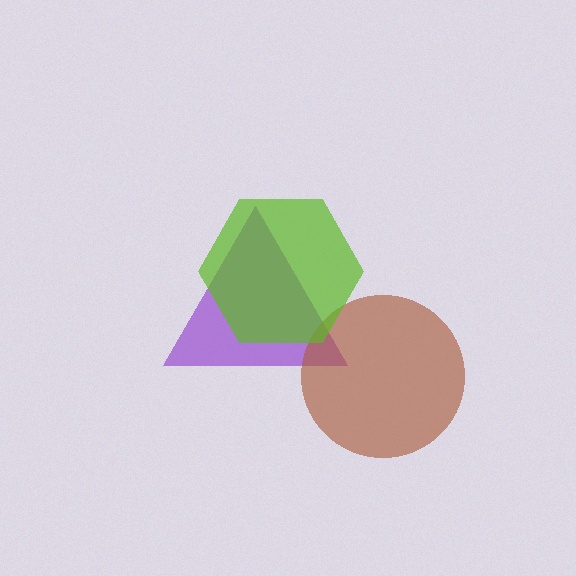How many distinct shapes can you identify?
There are 3 distinct shapes: a purple triangle, a brown circle, a lime hexagon.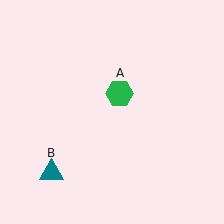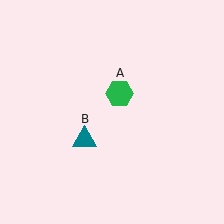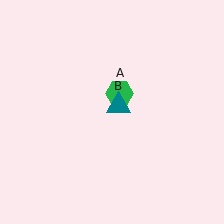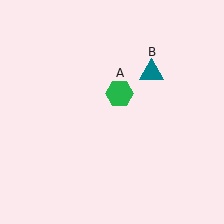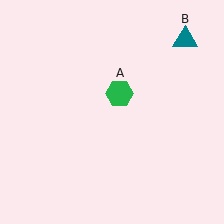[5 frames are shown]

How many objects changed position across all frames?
1 object changed position: teal triangle (object B).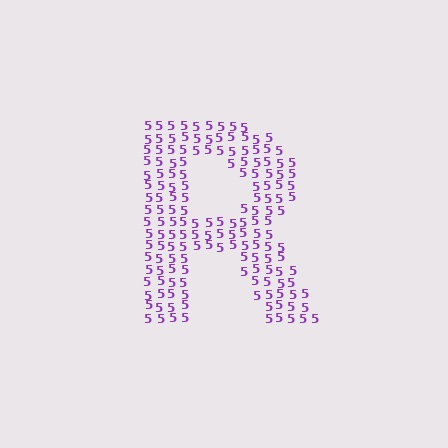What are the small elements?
The small elements are digit 5's.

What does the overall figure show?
The overall figure shows the letter R.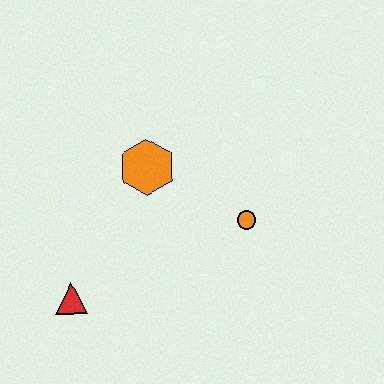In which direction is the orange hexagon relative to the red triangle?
The orange hexagon is above the red triangle.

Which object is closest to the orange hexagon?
The orange circle is closest to the orange hexagon.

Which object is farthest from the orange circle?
The red triangle is farthest from the orange circle.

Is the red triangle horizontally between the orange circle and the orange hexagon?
No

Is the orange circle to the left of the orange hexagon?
No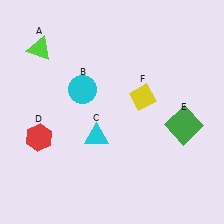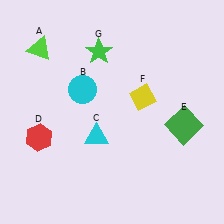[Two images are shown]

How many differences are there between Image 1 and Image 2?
There is 1 difference between the two images.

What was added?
A green star (G) was added in Image 2.